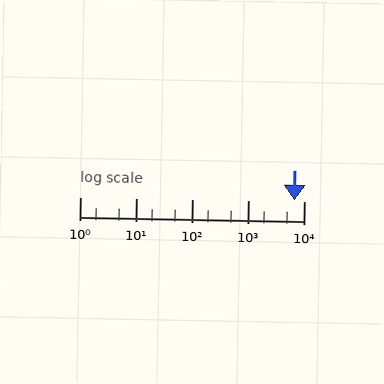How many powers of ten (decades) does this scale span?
The scale spans 4 decades, from 1 to 10000.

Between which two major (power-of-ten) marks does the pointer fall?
The pointer is between 1000 and 10000.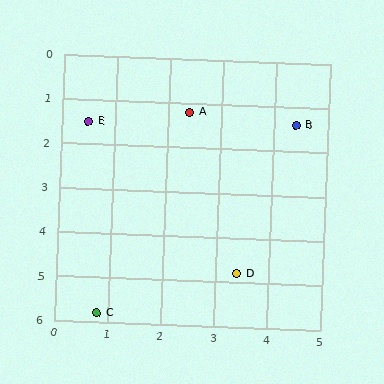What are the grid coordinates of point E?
Point E is at approximately (0.5, 1.5).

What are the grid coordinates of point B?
Point B is at approximately (4.4, 1.4).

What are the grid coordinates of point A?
Point A is at approximately (2.4, 1.2).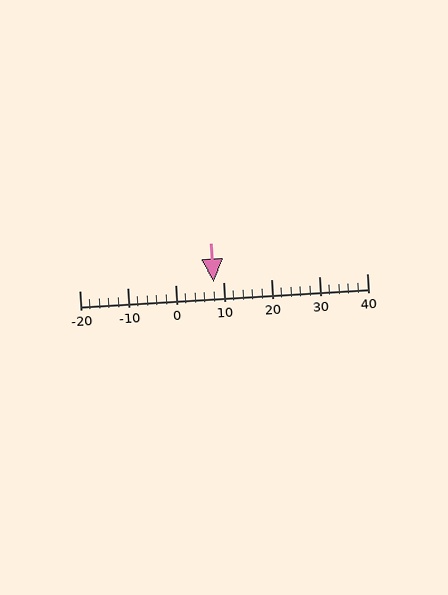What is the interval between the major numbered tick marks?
The major tick marks are spaced 10 units apart.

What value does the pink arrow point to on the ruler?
The pink arrow points to approximately 8.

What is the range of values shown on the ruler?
The ruler shows values from -20 to 40.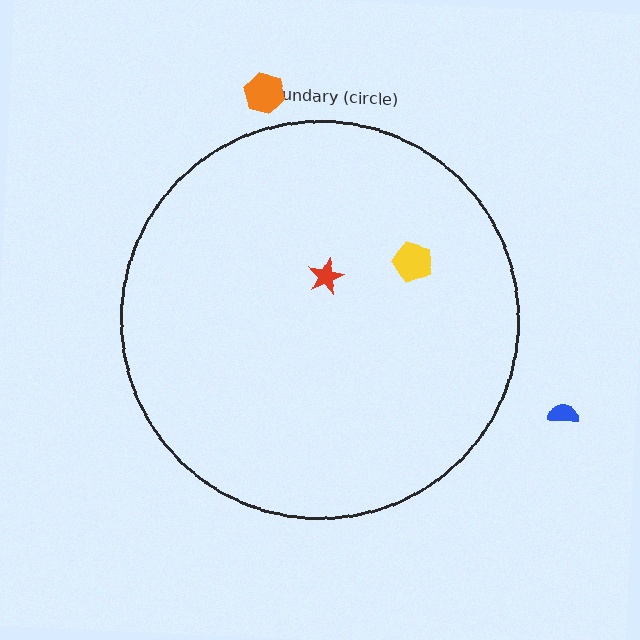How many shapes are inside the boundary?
2 inside, 2 outside.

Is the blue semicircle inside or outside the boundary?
Outside.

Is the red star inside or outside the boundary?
Inside.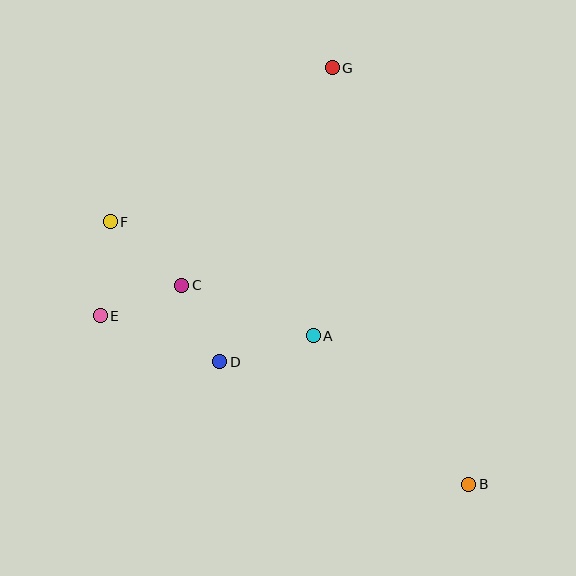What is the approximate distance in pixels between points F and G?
The distance between F and G is approximately 270 pixels.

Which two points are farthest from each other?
Points B and F are farthest from each other.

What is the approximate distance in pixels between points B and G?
The distance between B and G is approximately 438 pixels.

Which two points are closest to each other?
Points C and D are closest to each other.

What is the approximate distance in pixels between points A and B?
The distance between A and B is approximately 215 pixels.